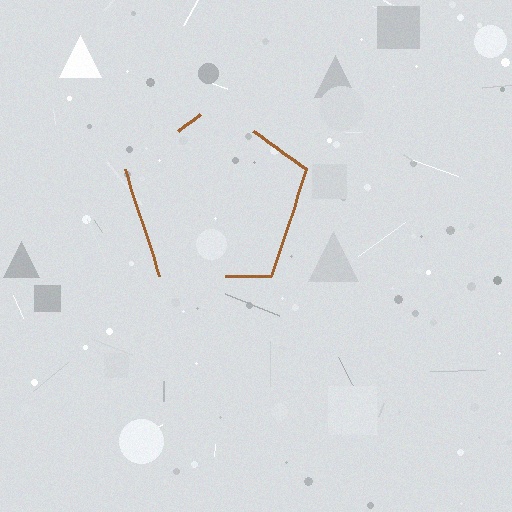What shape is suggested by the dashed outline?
The dashed outline suggests a pentagon.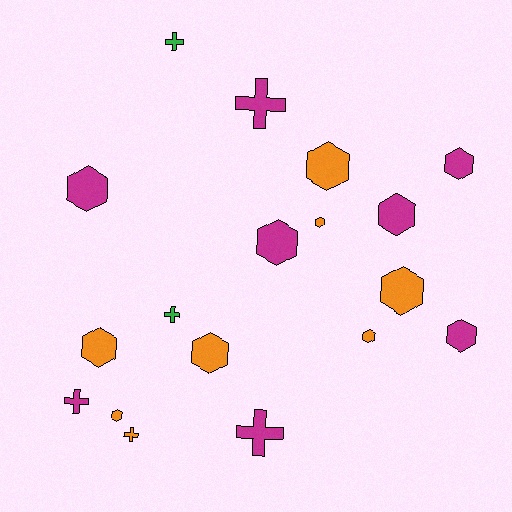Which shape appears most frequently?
Hexagon, with 12 objects.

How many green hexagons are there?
There are no green hexagons.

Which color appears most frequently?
Orange, with 8 objects.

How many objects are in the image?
There are 18 objects.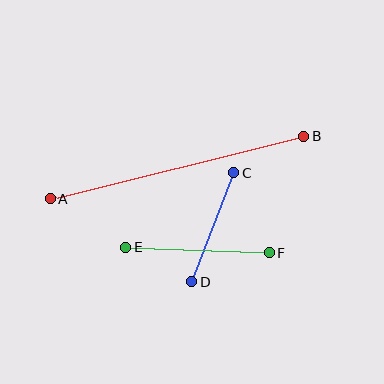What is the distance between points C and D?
The distance is approximately 117 pixels.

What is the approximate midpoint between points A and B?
The midpoint is at approximately (177, 168) pixels.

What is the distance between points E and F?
The distance is approximately 143 pixels.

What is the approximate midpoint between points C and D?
The midpoint is at approximately (213, 227) pixels.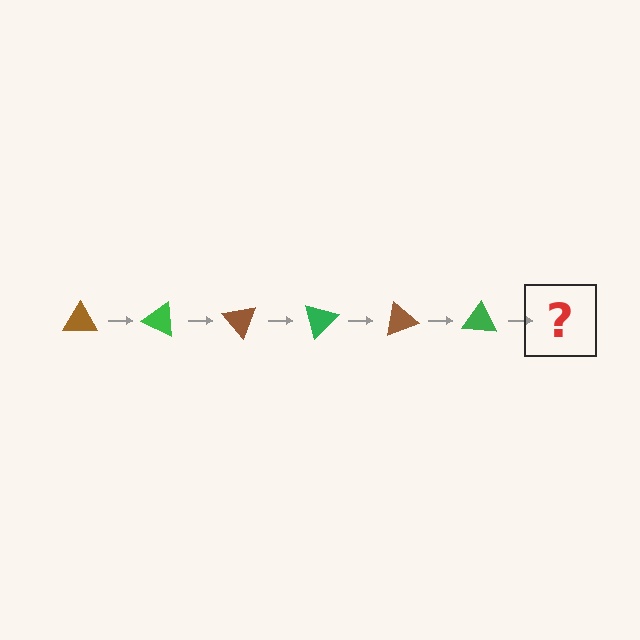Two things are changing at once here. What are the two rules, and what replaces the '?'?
The two rules are that it rotates 25 degrees each step and the color cycles through brown and green. The '?' should be a brown triangle, rotated 150 degrees from the start.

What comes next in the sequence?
The next element should be a brown triangle, rotated 150 degrees from the start.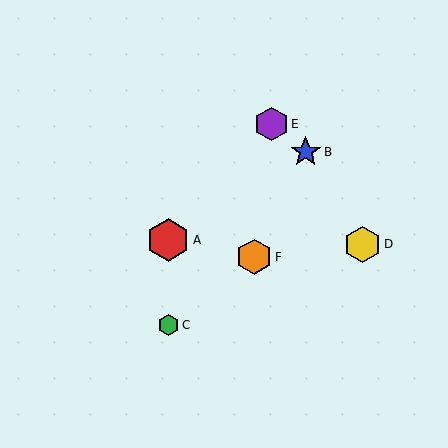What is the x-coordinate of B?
Object B is at x≈306.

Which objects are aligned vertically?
Objects A, C are aligned vertically.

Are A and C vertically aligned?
Yes, both are at x≈168.